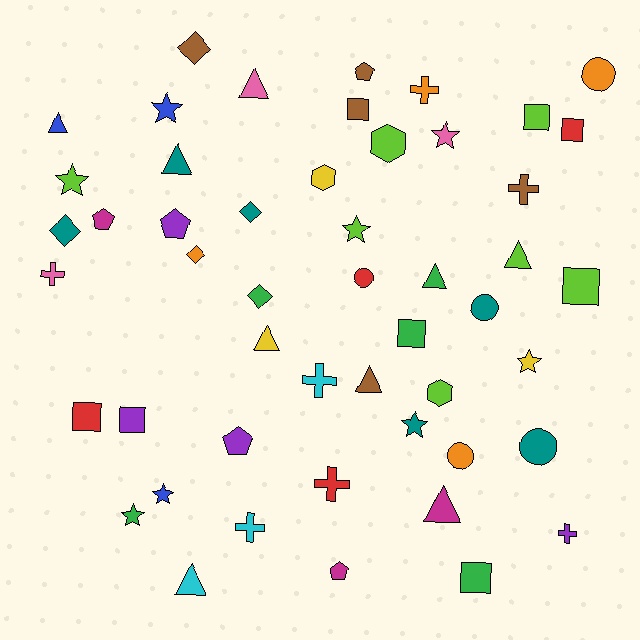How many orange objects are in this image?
There are 4 orange objects.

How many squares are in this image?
There are 8 squares.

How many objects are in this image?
There are 50 objects.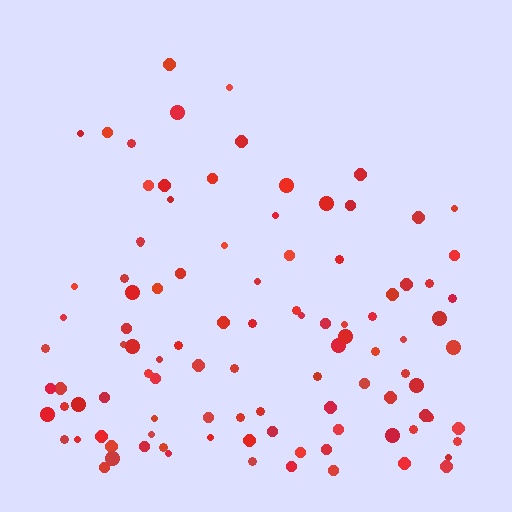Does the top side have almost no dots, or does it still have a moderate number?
Still a moderate number, just noticeably fewer than the bottom.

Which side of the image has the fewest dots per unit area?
The top.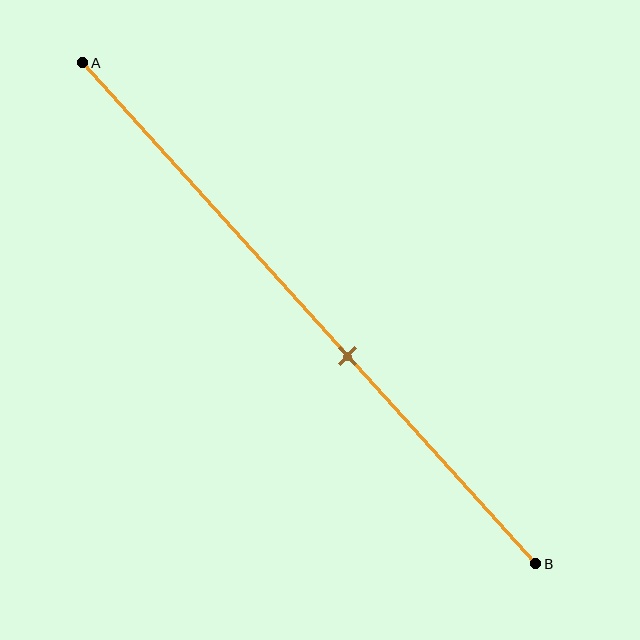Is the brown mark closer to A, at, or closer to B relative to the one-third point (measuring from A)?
The brown mark is closer to point B than the one-third point of segment AB.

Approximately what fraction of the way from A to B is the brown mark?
The brown mark is approximately 60% of the way from A to B.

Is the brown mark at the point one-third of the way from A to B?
No, the mark is at about 60% from A, not at the 33% one-third point.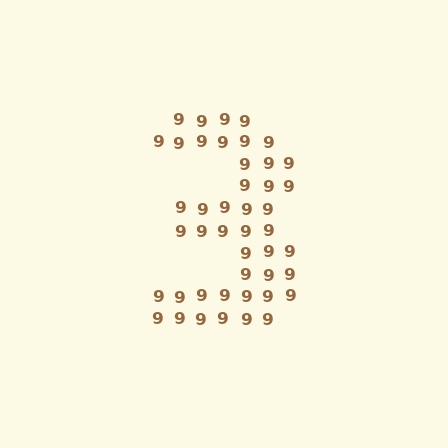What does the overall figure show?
The overall figure shows the digit 3.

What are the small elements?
The small elements are digit 9's.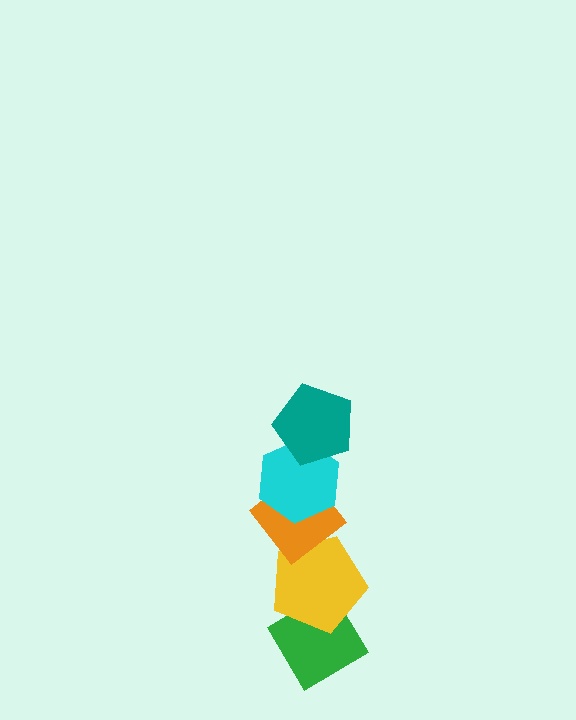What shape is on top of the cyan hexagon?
The teal pentagon is on top of the cyan hexagon.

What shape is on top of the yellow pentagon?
The orange diamond is on top of the yellow pentagon.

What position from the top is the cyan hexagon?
The cyan hexagon is 2nd from the top.